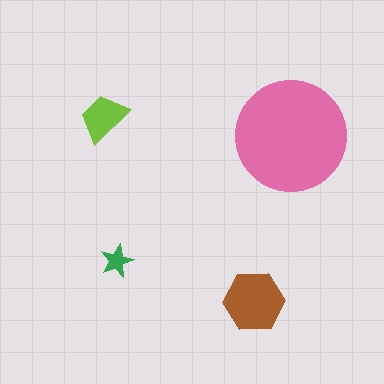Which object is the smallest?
The green star.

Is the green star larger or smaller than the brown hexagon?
Smaller.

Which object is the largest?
The pink circle.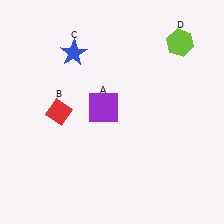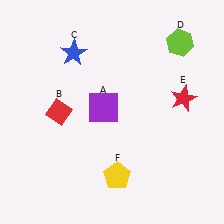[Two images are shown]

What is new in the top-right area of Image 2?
A red star (E) was added in the top-right area of Image 2.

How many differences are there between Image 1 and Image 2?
There are 2 differences between the two images.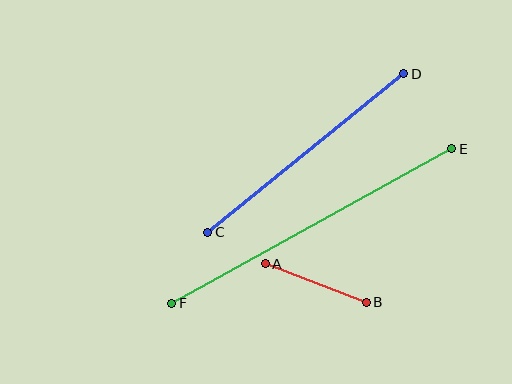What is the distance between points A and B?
The distance is approximately 108 pixels.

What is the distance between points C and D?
The distance is approximately 252 pixels.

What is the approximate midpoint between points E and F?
The midpoint is at approximately (312, 226) pixels.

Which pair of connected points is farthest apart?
Points E and F are farthest apart.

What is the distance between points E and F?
The distance is approximately 320 pixels.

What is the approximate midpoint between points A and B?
The midpoint is at approximately (316, 283) pixels.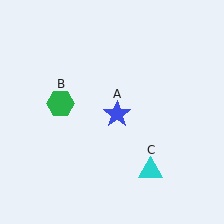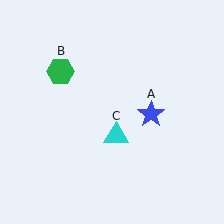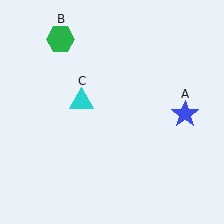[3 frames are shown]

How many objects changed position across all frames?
3 objects changed position: blue star (object A), green hexagon (object B), cyan triangle (object C).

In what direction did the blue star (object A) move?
The blue star (object A) moved right.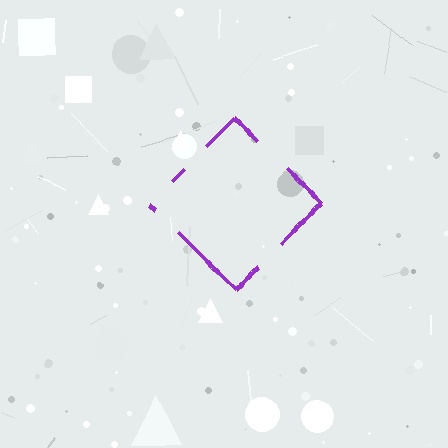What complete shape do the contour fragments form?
The contour fragments form a diamond.